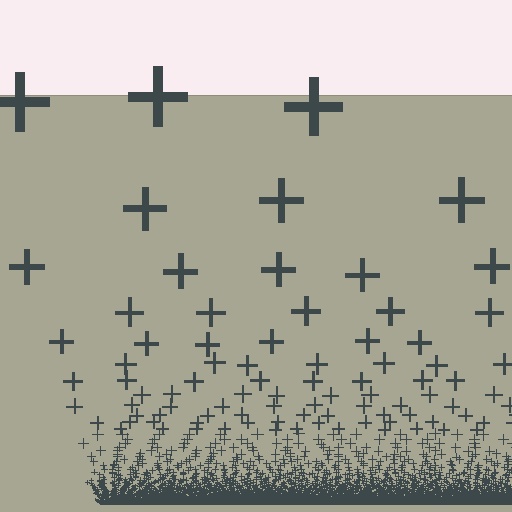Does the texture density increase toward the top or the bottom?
Density increases toward the bottom.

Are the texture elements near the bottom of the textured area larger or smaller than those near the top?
Smaller. The gradient is inverted — elements near the bottom are smaller and denser.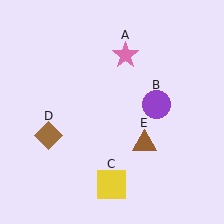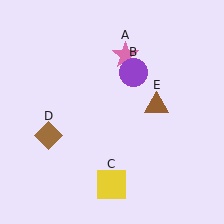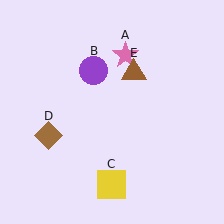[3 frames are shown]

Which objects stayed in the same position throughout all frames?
Pink star (object A) and yellow square (object C) and brown diamond (object D) remained stationary.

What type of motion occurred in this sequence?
The purple circle (object B), brown triangle (object E) rotated counterclockwise around the center of the scene.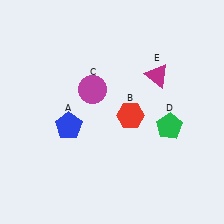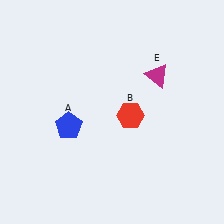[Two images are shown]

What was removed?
The green pentagon (D), the magenta circle (C) were removed in Image 2.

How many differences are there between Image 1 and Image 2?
There are 2 differences between the two images.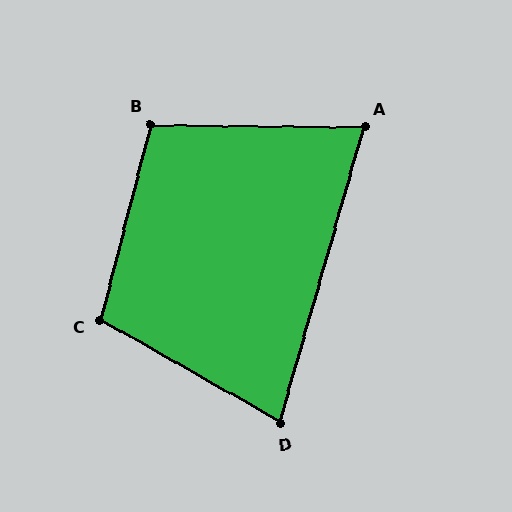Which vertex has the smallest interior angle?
A, at approximately 75 degrees.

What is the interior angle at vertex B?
Approximately 104 degrees (obtuse).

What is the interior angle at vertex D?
Approximately 76 degrees (acute).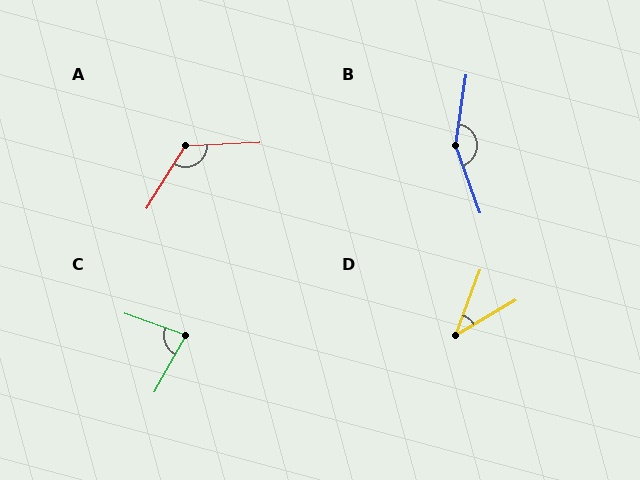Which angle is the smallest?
D, at approximately 39 degrees.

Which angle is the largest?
B, at approximately 151 degrees.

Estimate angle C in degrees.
Approximately 81 degrees.